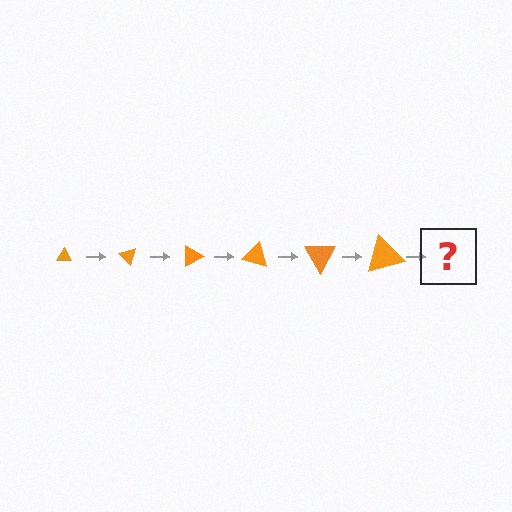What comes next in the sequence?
The next element should be a triangle, larger than the previous one and rotated 270 degrees from the start.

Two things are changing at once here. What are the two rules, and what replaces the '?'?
The two rules are that the triangle grows larger each step and it rotates 45 degrees each step. The '?' should be a triangle, larger than the previous one and rotated 270 degrees from the start.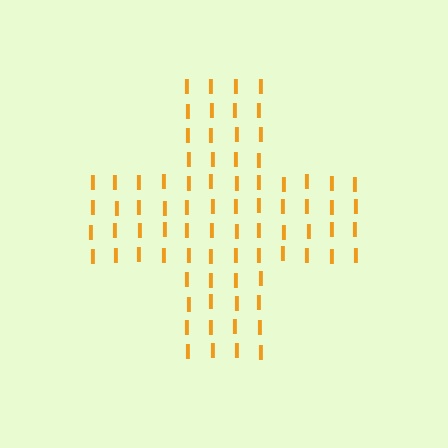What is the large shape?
The large shape is a cross.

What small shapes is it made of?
It is made of small letter I's.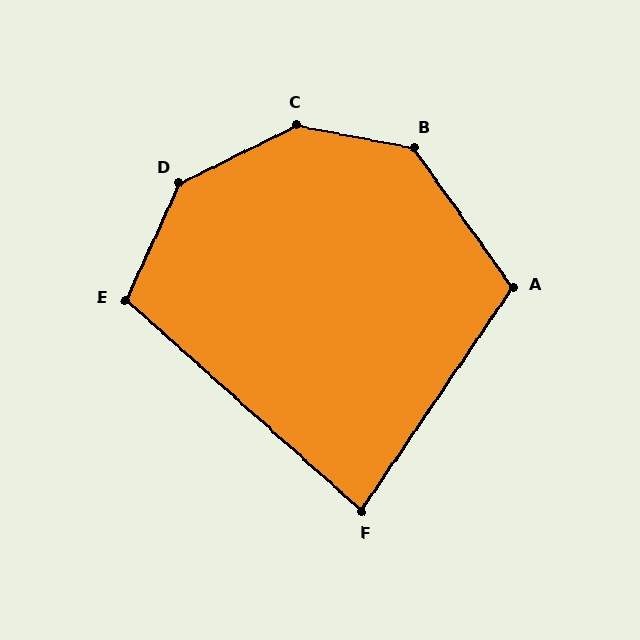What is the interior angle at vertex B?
Approximately 136 degrees (obtuse).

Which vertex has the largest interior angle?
C, at approximately 143 degrees.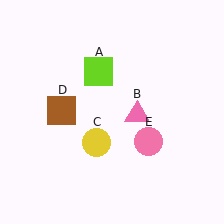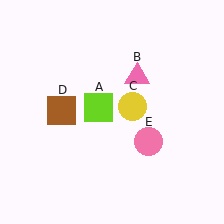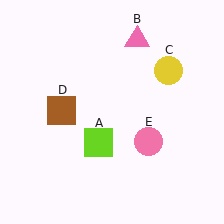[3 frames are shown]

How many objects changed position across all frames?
3 objects changed position: lime square (object A), pink triangle (object B), yellow circle (object C).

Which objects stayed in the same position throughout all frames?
Brown square (object D) and pink circle (object E) remained stationary.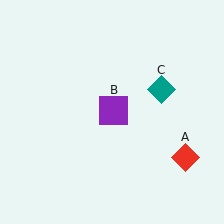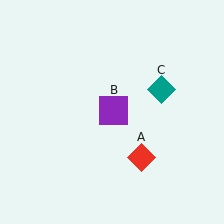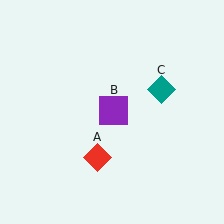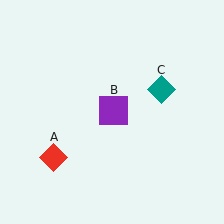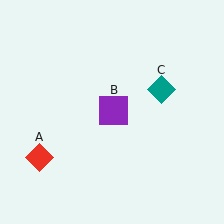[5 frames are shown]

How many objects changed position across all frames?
1 object changed position: red diamond (object A).